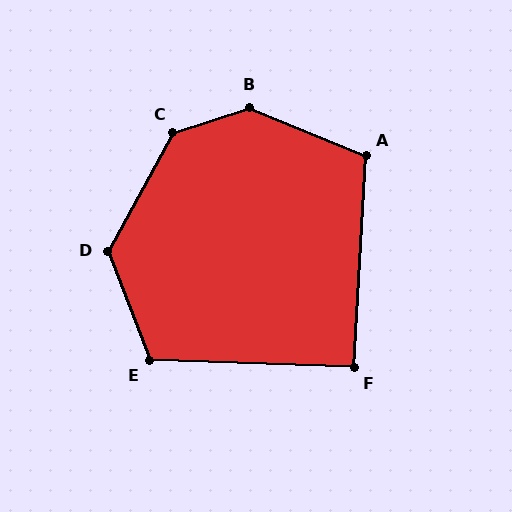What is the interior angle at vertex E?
Approximately 113 degrees (obtuse).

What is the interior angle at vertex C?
Approximately 137 degrees (obtuse).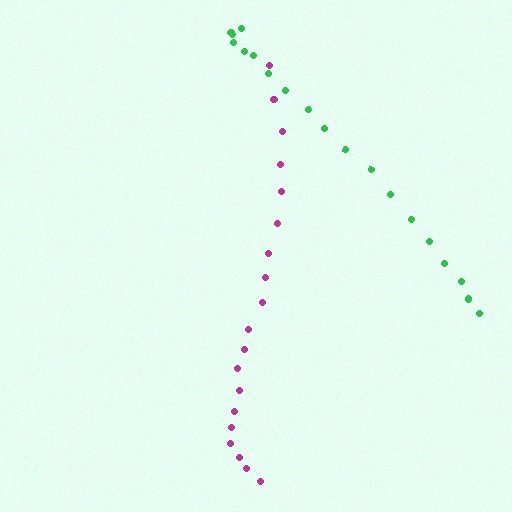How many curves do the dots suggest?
There are 2 distinct paths.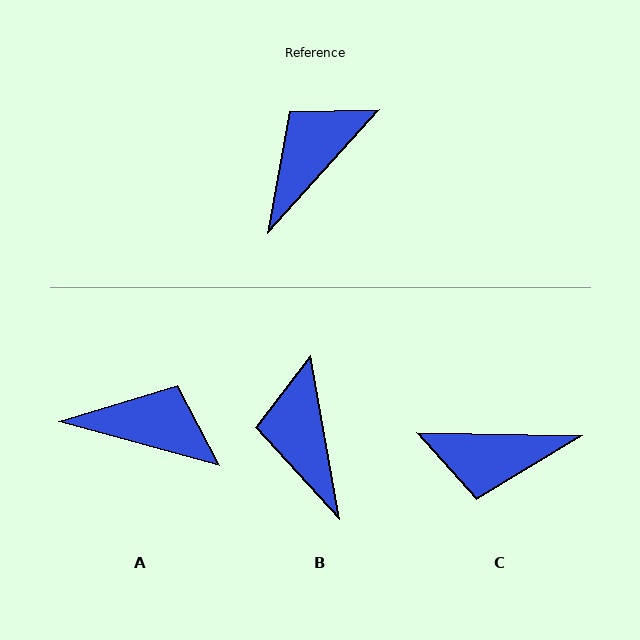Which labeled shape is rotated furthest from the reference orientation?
C, about 131 degrees away.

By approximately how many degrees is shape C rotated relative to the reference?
Approximately 131 degrees counter-clockwise.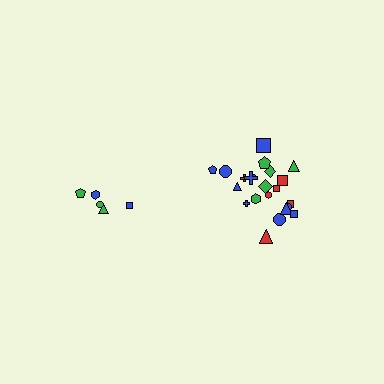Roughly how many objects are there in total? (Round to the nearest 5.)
Roughly 25 objects in total.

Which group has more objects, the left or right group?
The right group.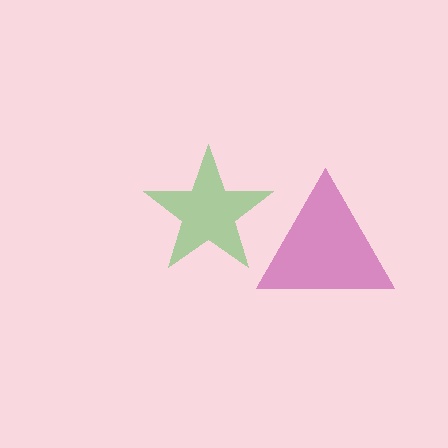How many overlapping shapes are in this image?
There are 2 overlapping shapes in the image.